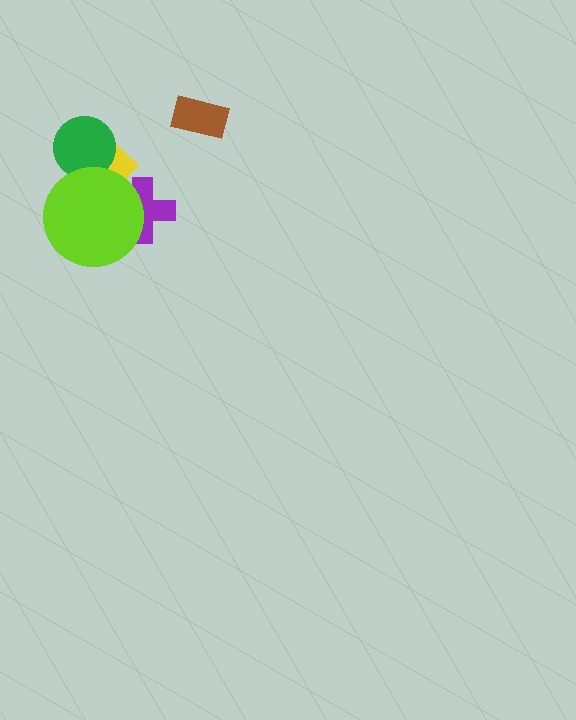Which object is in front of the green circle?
The lime circle is in front of the green circle.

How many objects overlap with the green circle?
2 objects overlap with the green circle.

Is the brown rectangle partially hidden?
No, no other shape covers it.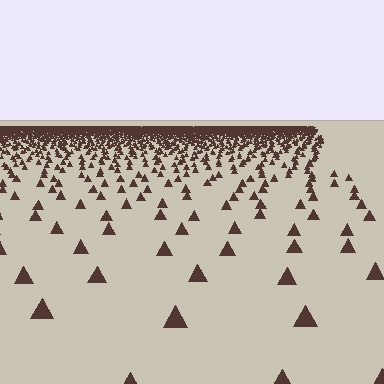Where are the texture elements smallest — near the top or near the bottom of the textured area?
Near the top.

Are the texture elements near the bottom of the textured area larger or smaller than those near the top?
Larger. Near the bottom, elements are closer to the viewer and appear at a bigger on-screen size.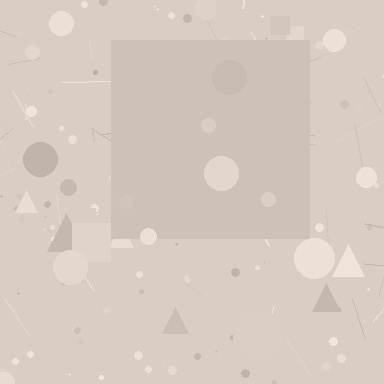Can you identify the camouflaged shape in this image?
The camouflaged shape is a square.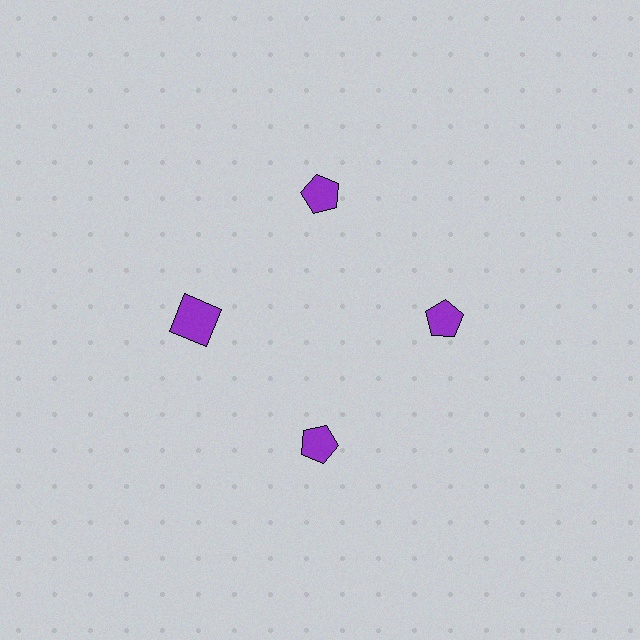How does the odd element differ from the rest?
It has a different shape: square instead of pentagon.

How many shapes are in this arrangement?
There are 4 shapes arranged in a ring pattern.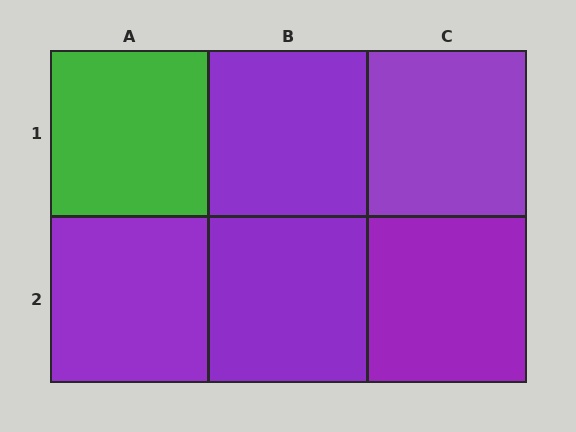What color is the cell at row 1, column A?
Green.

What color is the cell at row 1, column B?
Purple.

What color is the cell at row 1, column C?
Purple.